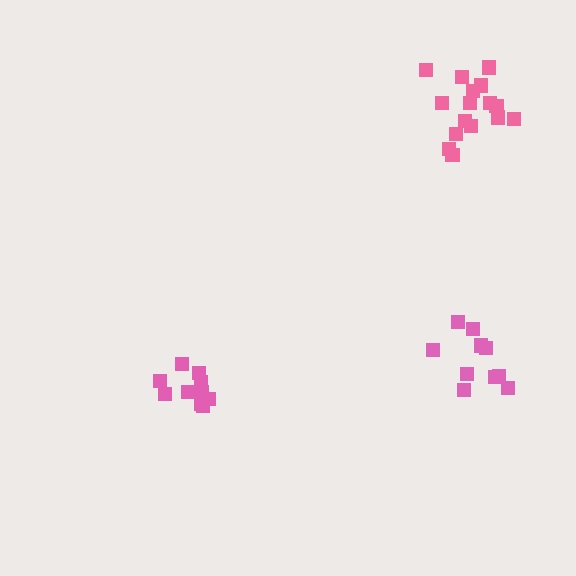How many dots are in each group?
Group 1: 10 dots, Group 2: 16 dots, Group 3: 10 dots (36 total).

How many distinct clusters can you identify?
There are 3 distinct clusters.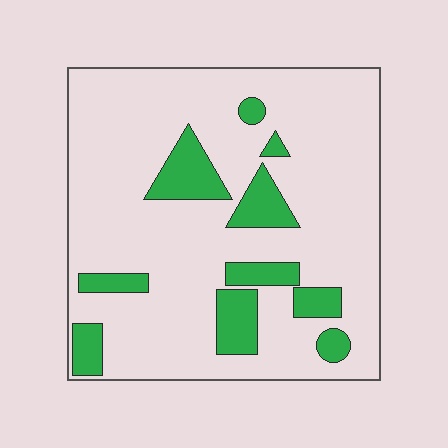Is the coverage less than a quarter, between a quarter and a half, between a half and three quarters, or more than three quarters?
Less than a quarter.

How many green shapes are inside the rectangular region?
10.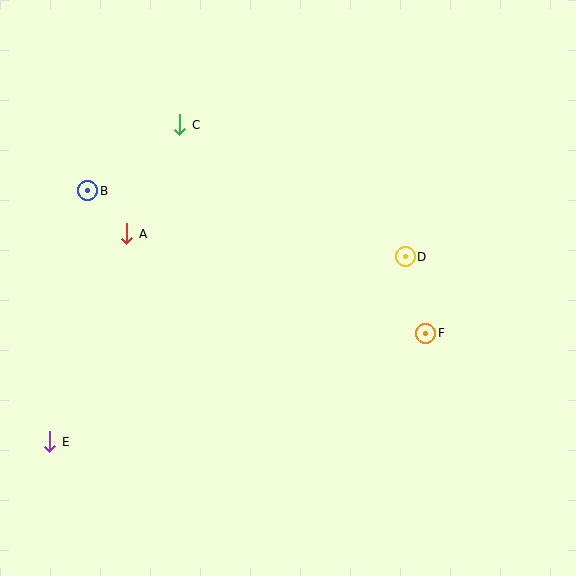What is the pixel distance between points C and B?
The distance between C and B is 113 pixels.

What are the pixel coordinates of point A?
Point A is at (127, 234).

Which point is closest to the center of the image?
Point D at (405, 257) is closest to the center.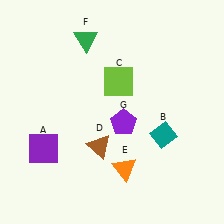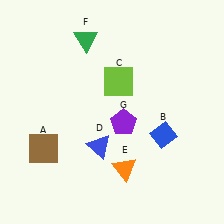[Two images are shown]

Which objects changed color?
A changed from purple to brown. B changed from teal to blue. D changed from brown to blue.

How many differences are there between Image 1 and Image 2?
There are 3 differences between the two images.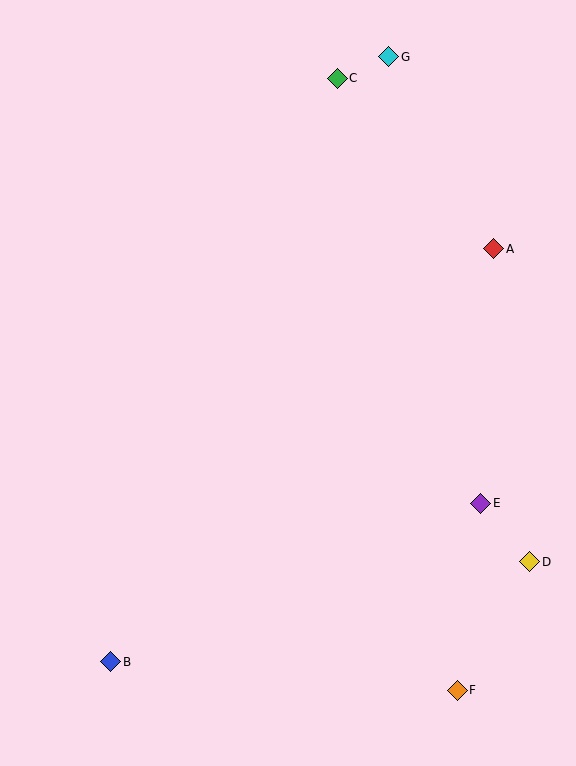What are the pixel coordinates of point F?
Point F is at (457, 690).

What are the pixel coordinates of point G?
Point G is at (389, 57).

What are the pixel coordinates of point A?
Point A is at (494, 249).